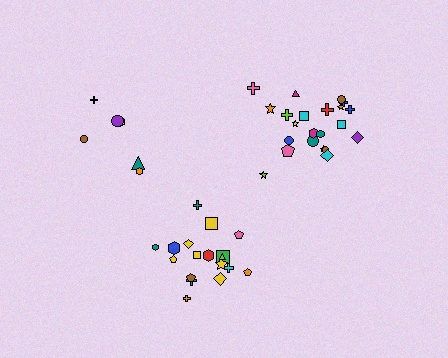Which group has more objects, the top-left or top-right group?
The top-right group.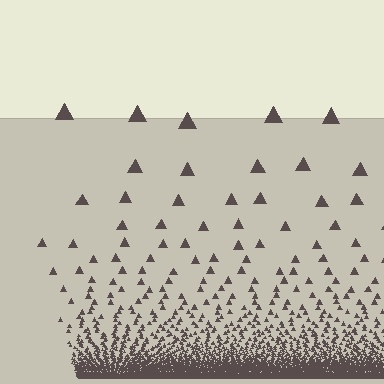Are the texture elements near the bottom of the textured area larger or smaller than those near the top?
Smaller. The gradient is inverted — elements near the bottom are smaller and denser.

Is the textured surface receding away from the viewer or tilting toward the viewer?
The surface appears to tilt toward the viewer. Texture elements get larger and sparser toward the top.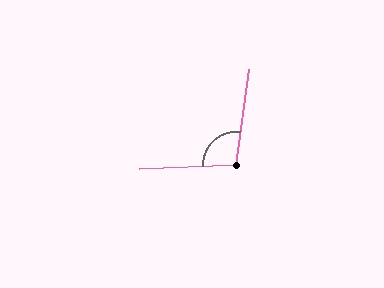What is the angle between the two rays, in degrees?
Approximately 100 degrees.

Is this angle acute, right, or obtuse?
It is obtuse.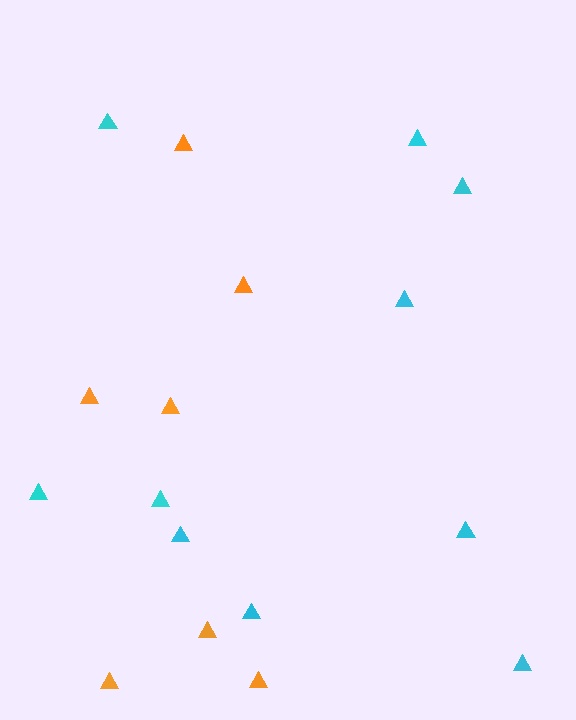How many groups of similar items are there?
There are 2 groups: one group of orange triangles (7) and one group of cyan triangles (10).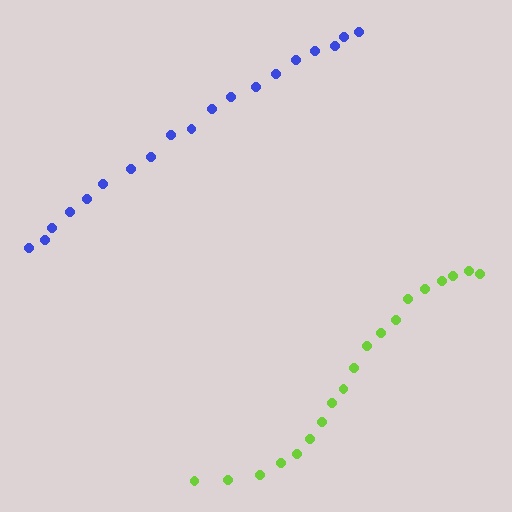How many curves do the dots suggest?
There are 2 distinct paths.